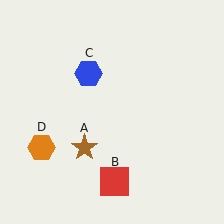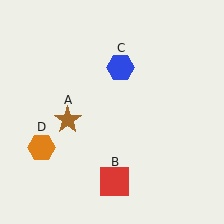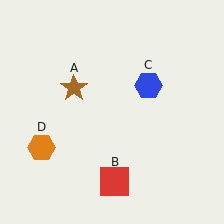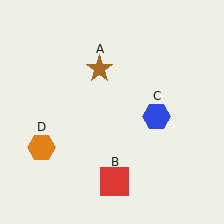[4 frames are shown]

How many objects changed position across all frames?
2 objects changed position: brown star (object A), blue hexagon (object C).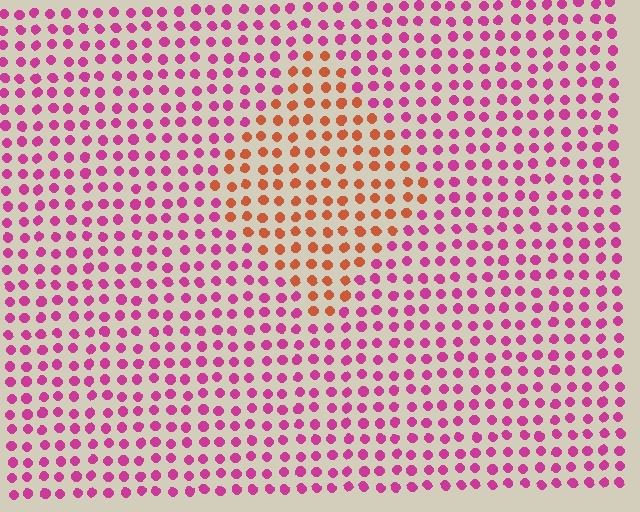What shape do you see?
I see a diamond.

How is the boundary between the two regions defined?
The boundary is defined purely by a slight shift in hue (about 53 degrees). Spacing, size, and orientation are identical on both sides.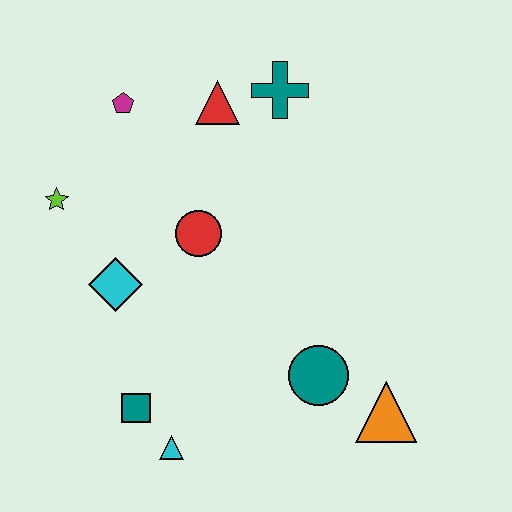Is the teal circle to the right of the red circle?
Yes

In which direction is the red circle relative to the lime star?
The red circle is to the right of the lime star.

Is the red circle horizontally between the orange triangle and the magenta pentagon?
Yes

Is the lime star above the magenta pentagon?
No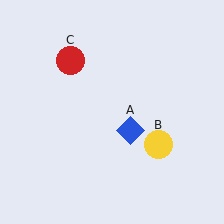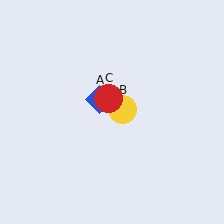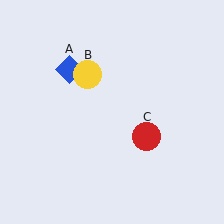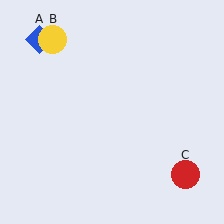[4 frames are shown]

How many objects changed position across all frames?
3 objects changed position: blue diamond (object A), yellow circle (object B), red circle (object C).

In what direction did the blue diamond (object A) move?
The blue diamond (object A) moved up and to the left.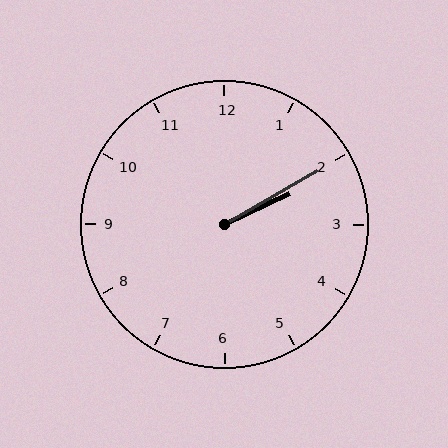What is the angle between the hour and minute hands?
Approximately 5 degrees.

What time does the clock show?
2:10.